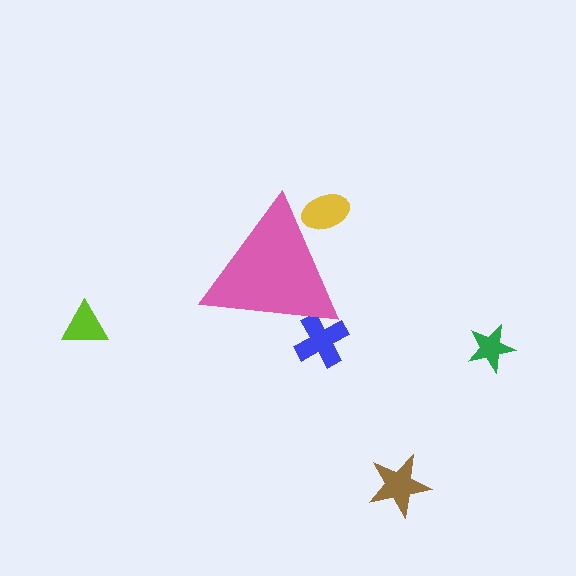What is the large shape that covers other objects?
A pink triangle.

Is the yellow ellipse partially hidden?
Yes, the yellow ellipse is partially hidden behind the pink triangle.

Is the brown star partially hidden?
No, the brown star is fully visible.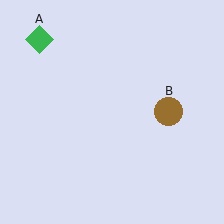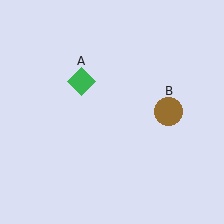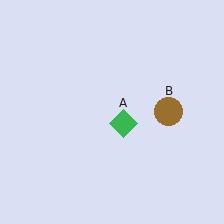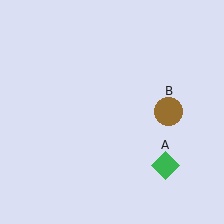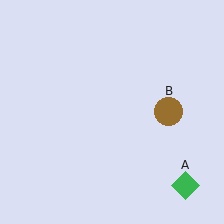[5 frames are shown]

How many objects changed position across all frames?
1 object changed position: green diamond (object A).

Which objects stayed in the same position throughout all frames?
Brown circle (object B) remained stationary.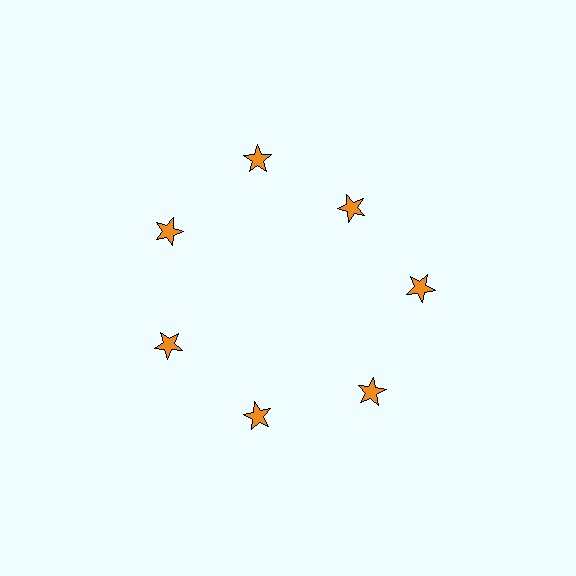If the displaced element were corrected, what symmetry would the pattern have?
It would have 7-fold rotational symmetry — the pattern would map onto itself every 51 degrees.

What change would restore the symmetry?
The symmetry would be restored by moving it outward, back onto the ring so that all 7 stars sit at equal angles and equal distance from the center.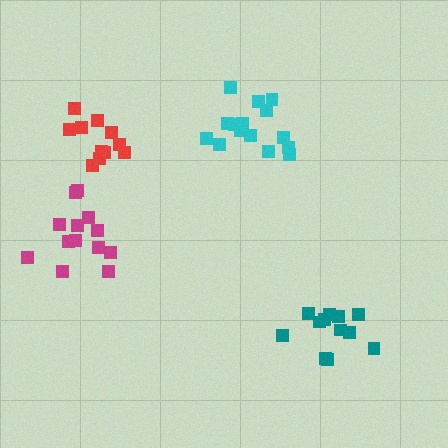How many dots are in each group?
Group 1: 13 dots, Group 2: 11 dots, Group 3: 15 dots, Group 4: 12 dots (51 total).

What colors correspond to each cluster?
The clusters are colored: magenta, red, cyan, teal.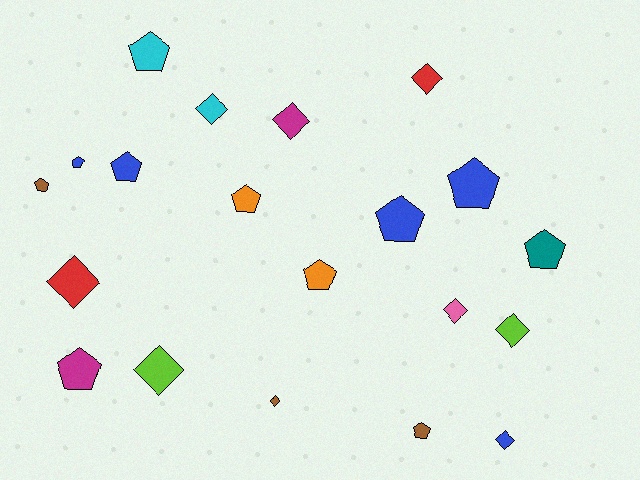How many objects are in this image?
There are 20 objects.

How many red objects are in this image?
There are 2 red objects.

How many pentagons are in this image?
There are 11 pentagons.